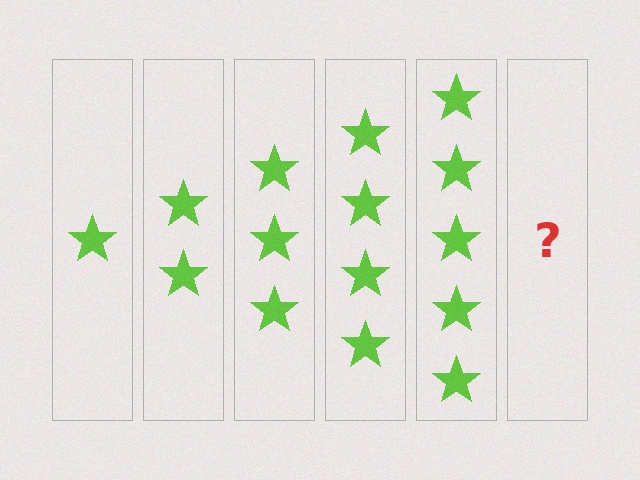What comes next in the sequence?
The next element should be 6 stars.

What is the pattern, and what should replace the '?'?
The pattern is that each step adds one more star. The '?' should be 6 stars.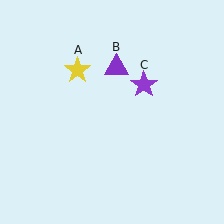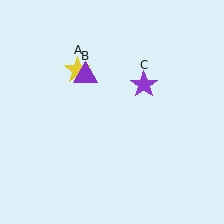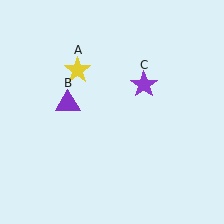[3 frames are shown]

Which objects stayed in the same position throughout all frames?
Yellow star (object A) and purple star (object C) remained stationary.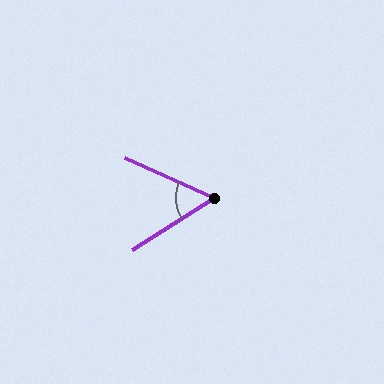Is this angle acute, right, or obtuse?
It is acute.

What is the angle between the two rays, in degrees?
Approximately 57 degrees.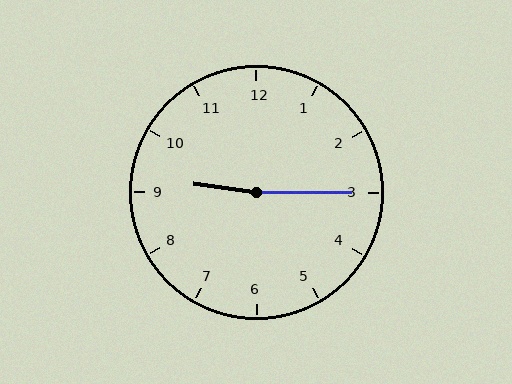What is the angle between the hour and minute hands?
Approximately 172 degrees.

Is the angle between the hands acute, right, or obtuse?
It is obtuse.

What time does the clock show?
9:15.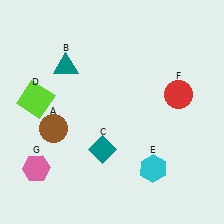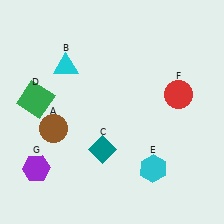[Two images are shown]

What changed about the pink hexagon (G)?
In Image 1, G is pink. In Image 2, it changed to purple.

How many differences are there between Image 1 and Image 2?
There are 3 differences between the two images.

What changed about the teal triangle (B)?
In Image 1, B is teal. In Image 2, it changed to cyan.